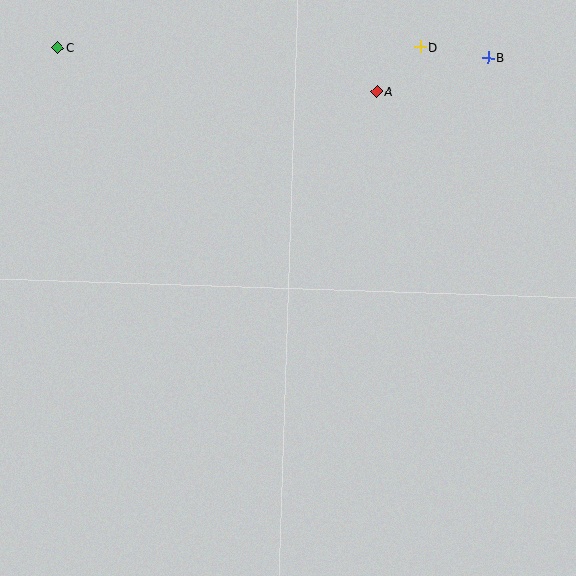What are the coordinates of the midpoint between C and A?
The midpoint between C and A is at (217, 70).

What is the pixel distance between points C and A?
The distance between C and A is 322 pixels.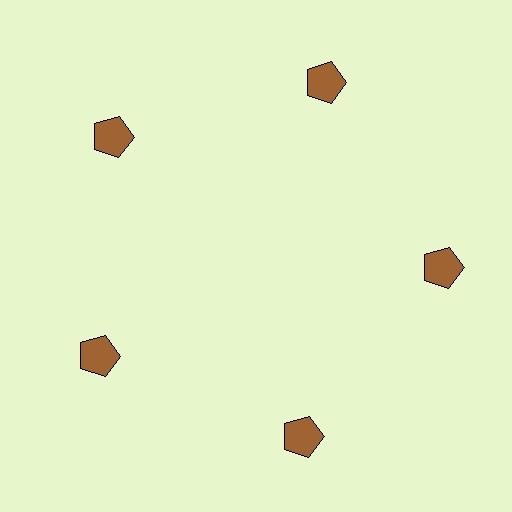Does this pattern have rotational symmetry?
Yes, this pattern has 5-fold rotational symmetry. It looks the same after rotating 72 degrees around the center.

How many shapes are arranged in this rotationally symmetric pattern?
There are 5 shapes, arranged in 5 groups of 1.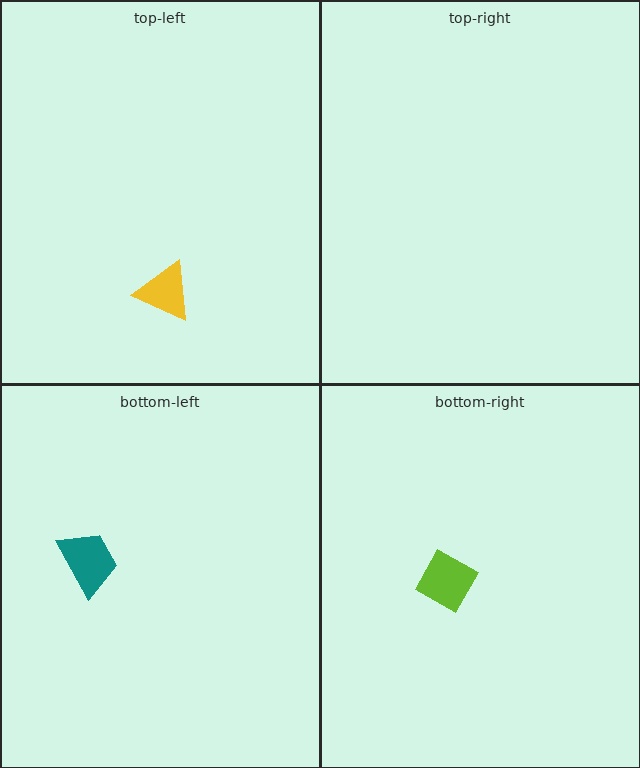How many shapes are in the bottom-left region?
1.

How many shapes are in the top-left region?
1.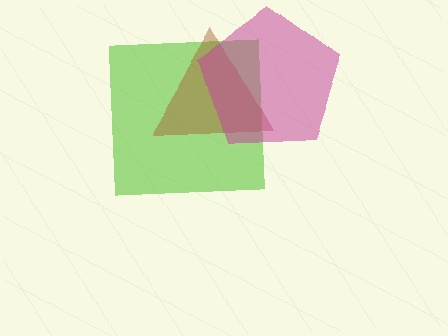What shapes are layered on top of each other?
The layered shapes are: a lime square, a brown triangle, a magenta pentagon.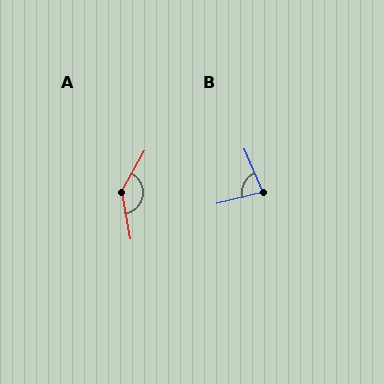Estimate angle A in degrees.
Approximately 141 degrees.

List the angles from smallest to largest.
B (81°), A (141°).